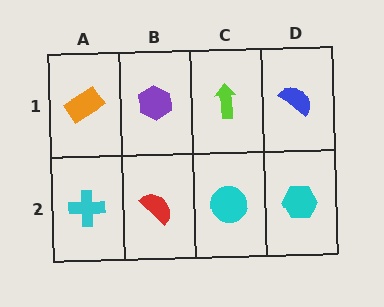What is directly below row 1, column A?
A cyan cross.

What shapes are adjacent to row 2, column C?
A lime arrow (row 1, column C), a red semicircle (row 2, column B), a cyan hexagon (row 2, column D).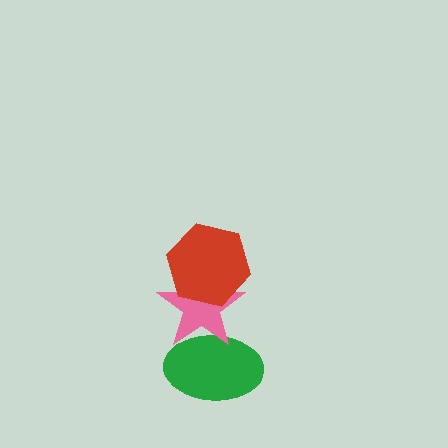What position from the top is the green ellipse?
The green ellipse is 3rd from the top.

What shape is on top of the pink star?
The red hexagon is on top of the pink star.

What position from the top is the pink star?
The pink star is 2nd from the top.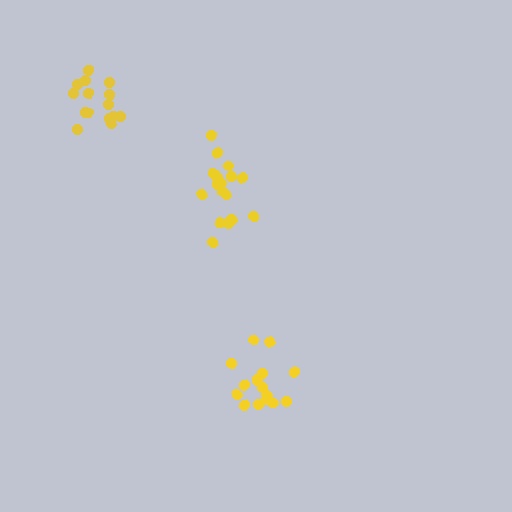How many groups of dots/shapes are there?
There are 3 groups.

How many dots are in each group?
Group 1: 15 dots, Group 2: 17 dots, Group 3: 17 dots (49 total).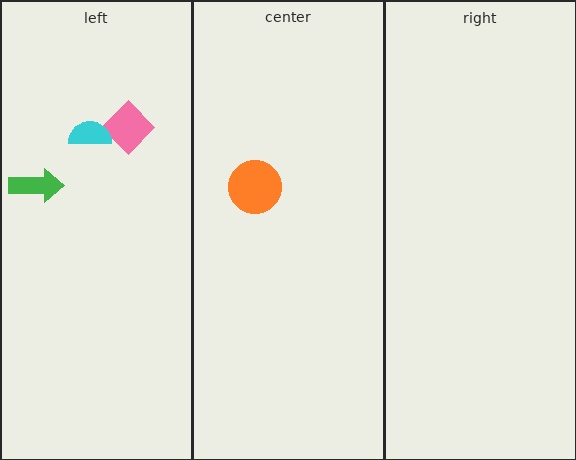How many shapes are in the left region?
3.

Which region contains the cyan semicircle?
The left region.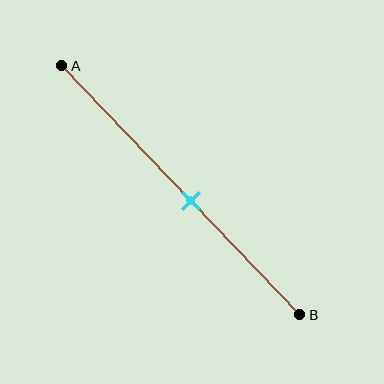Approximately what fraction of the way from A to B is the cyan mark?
The cyan mark is approximately 55% of the way from A to B.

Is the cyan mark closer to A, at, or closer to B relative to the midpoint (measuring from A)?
The cyan mark is closer to point B than the midpoint of segment AB.